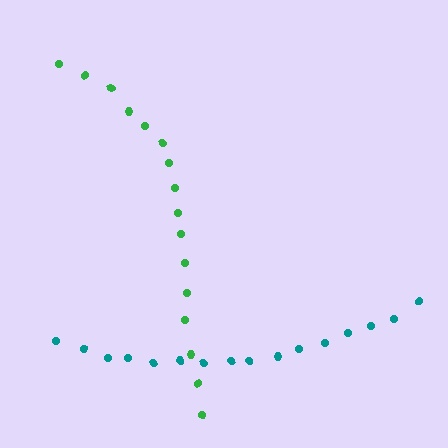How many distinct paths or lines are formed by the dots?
There are 2 distinct paths.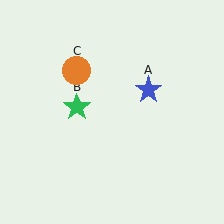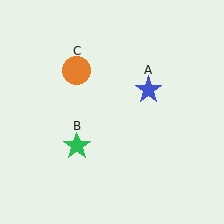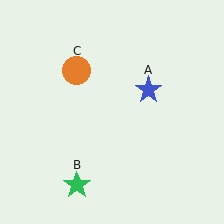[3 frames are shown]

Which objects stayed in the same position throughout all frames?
Blue star (object A) and orange circle (object C) remained stationary.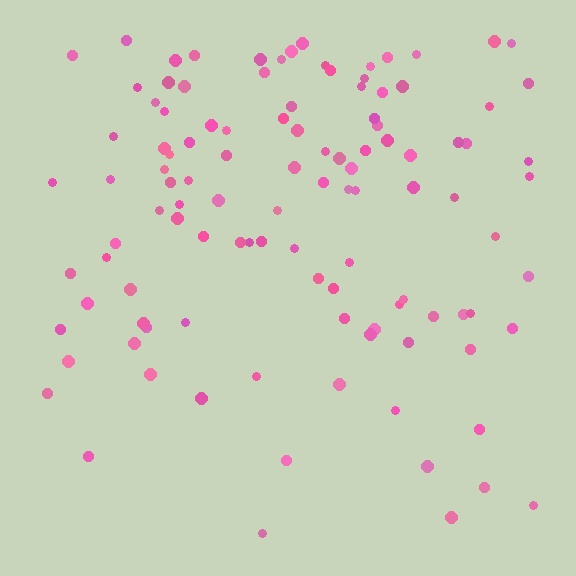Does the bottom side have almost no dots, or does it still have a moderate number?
Still a moderate number, just noticeably fewer than the top.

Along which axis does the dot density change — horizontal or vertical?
Vertical.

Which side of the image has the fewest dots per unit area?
The bottom.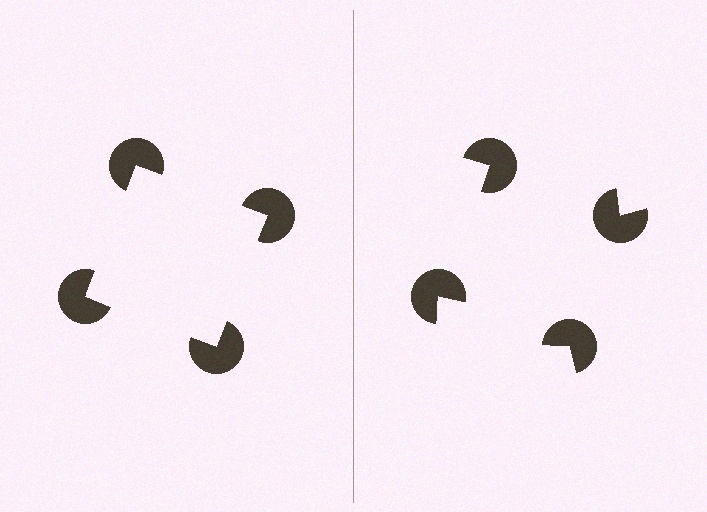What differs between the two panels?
The pac-man discs are positioned identically on both sides; only the wedge orientations differ. On the left they align to a square; on the right they are misaligned.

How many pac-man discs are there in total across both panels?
8 — 4 on each side.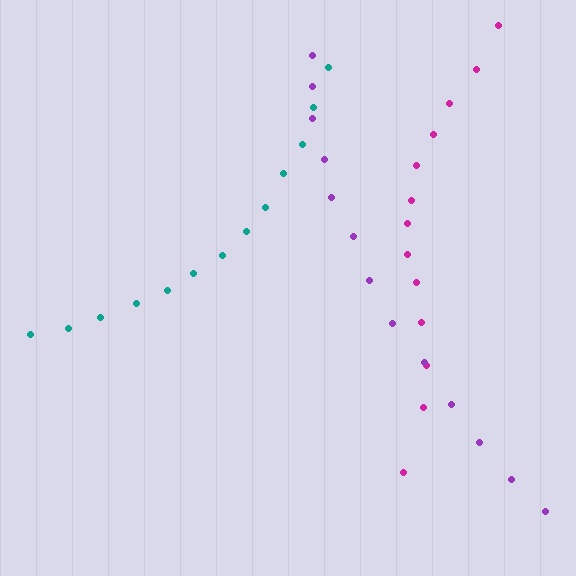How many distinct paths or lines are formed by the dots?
There are 3 distinct paths.